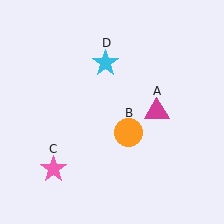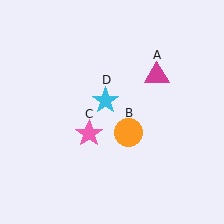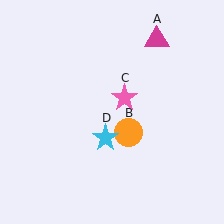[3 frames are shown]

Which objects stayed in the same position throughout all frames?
Orange circle (object B) remained stationary.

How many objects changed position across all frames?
3 objects changed position: magenta triangle (object A), pink star (object C), cyan star (object D).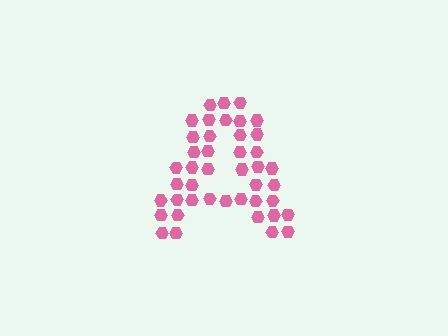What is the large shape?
The large shape is the letter A.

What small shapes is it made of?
It is made of small hexagons.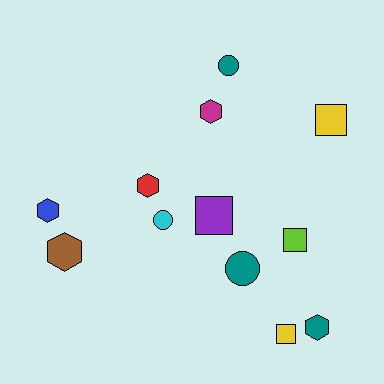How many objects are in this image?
There are 12 objects.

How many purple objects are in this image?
There is 1 purple object.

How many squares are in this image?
There are 4 squares.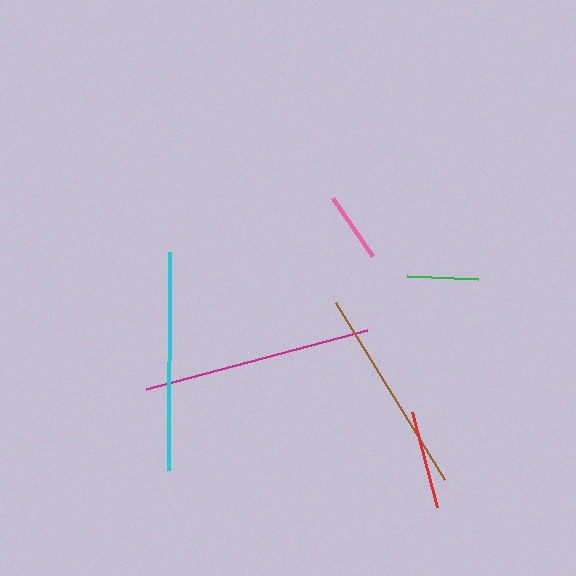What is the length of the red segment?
The red segment is approximately 98 pixels long.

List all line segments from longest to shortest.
From longest to shortest: magenta, cyan, brown, red, green, pink.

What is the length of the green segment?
The green segment is approximately 71 pixels long.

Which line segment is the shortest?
The pink line is the shortest at approximately 70 pixels.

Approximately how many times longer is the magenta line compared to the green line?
The magenta line is approximately 3.2 times the length of the green line.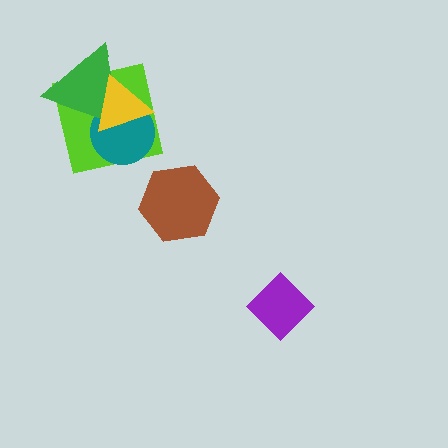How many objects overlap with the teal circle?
3 objects overlap with the teal circle.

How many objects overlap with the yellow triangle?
3 objects overlap with the yellow triangle.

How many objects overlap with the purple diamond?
0 objects overlap with the purple diamond.